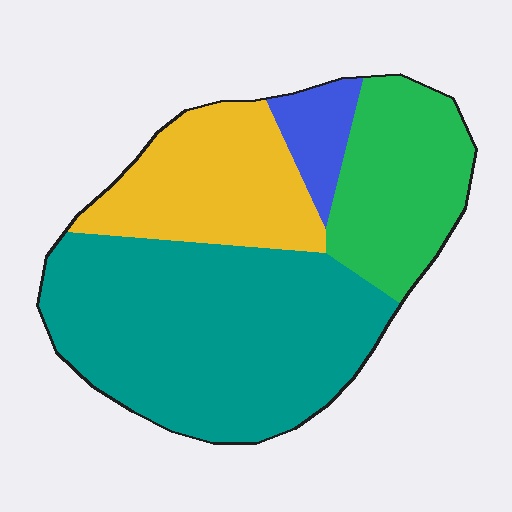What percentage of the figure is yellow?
Yellow takes up about one fifth (1/5) of the figure.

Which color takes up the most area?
Teal, at roughly 50%.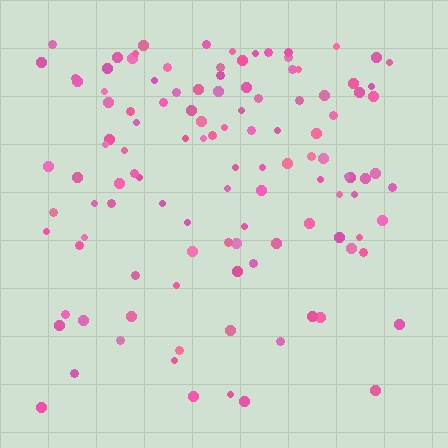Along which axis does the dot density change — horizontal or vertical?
Vertical.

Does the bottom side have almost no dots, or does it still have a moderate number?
Still a moderate number, just noticeably fewer than the top.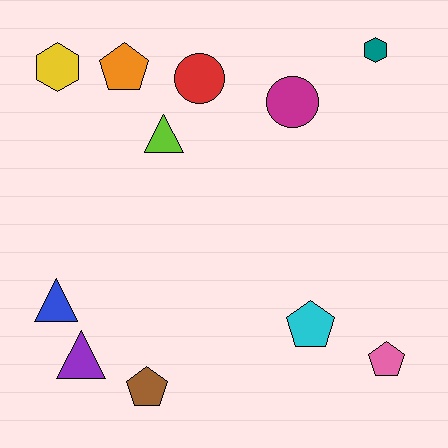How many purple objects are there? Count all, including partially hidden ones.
There is 1 purple object.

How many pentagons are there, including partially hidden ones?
There are 4 pentagons.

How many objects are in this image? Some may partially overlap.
There are 11 objects.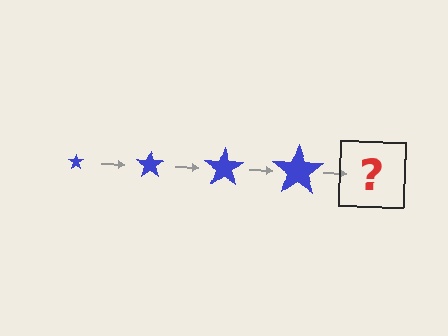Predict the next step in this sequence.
The next step is a blue star, larger than the previous one.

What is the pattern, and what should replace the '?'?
The pattern is that the star gets progressively larger each step. The '?' should be a blue star, larger than the previous one.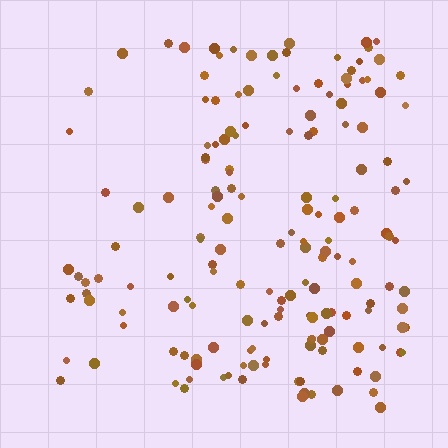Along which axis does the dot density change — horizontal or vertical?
Horizontal.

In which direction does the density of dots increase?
From left to right, with the right side densest.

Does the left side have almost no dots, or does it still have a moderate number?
Still a moderate number, just noticeably fewer than the right.